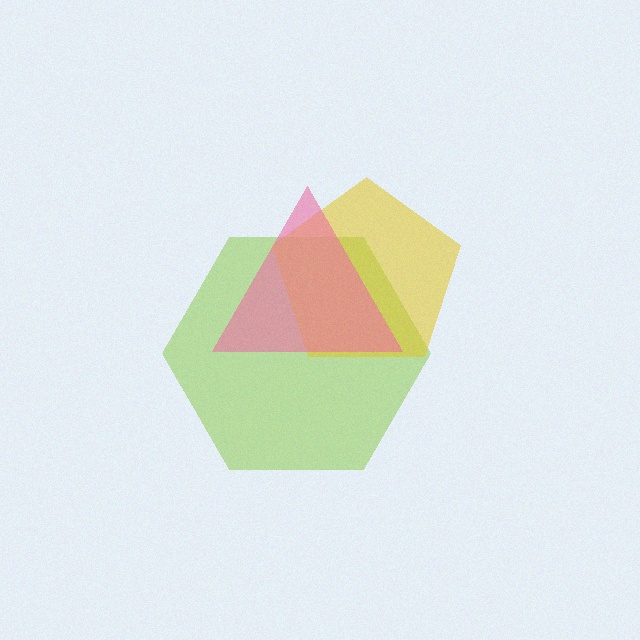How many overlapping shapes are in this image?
There are 3 overlapping shapes in the image.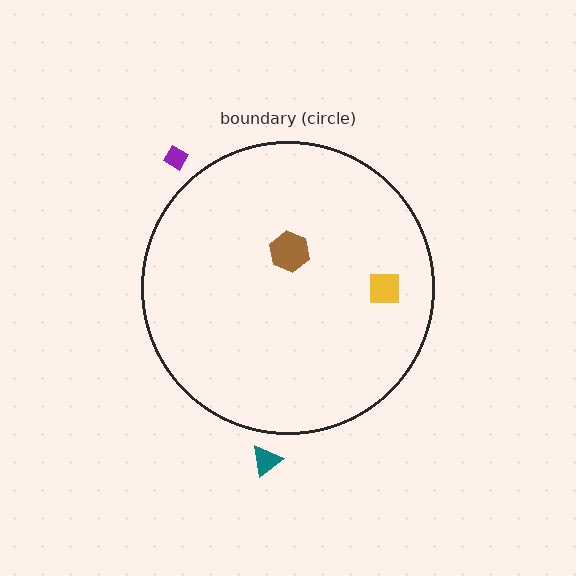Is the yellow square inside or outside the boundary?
Inside.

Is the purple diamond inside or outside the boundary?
Outside.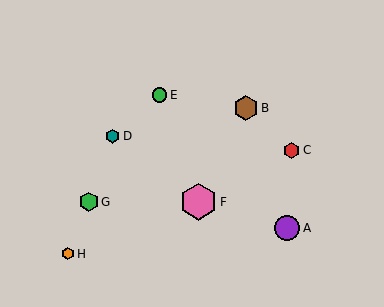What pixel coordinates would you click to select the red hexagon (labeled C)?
Click at (292, 150) to select the red hexagon C.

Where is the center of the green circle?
The center of the green circle is at (160, 95).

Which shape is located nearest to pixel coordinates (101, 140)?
The teal hexagon (labeled D) at (113, 136) is nearest to that location.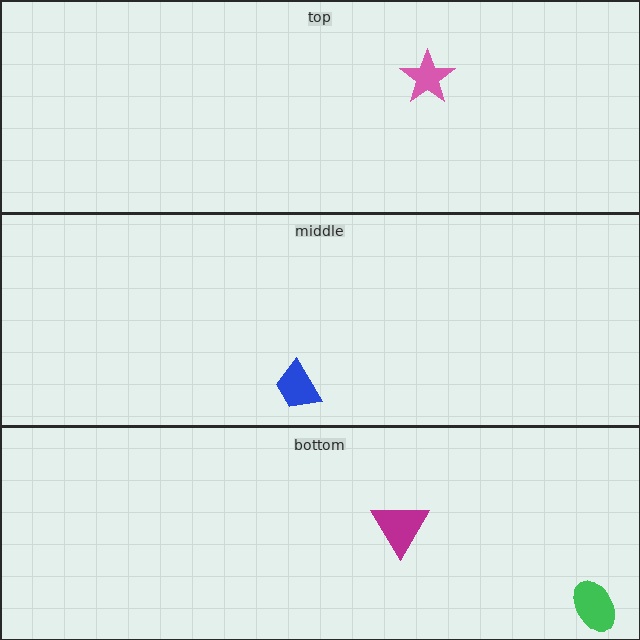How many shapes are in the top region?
1.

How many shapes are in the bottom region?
2.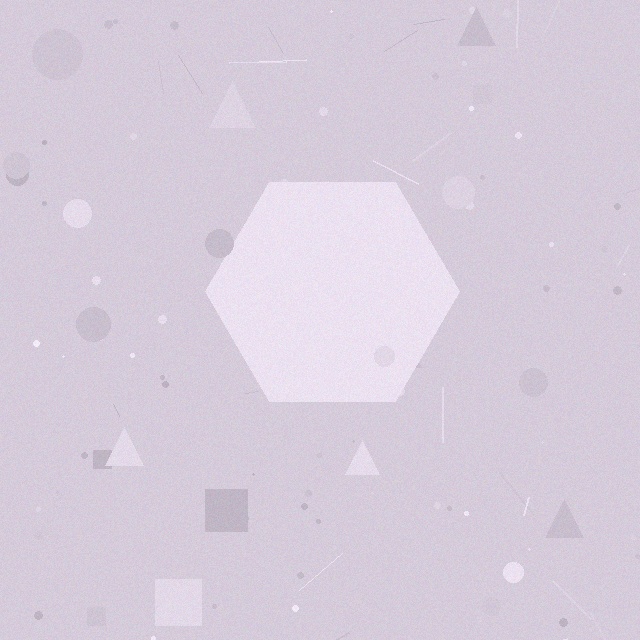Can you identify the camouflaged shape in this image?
The camouflaged shape is a hexagon.